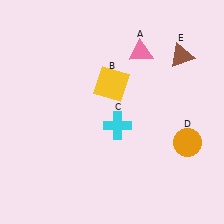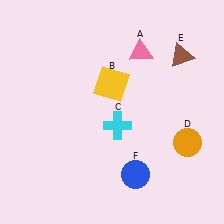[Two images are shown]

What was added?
A blue circle (F) was added in Image 2.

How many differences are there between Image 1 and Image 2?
There is 1 difference between the two images.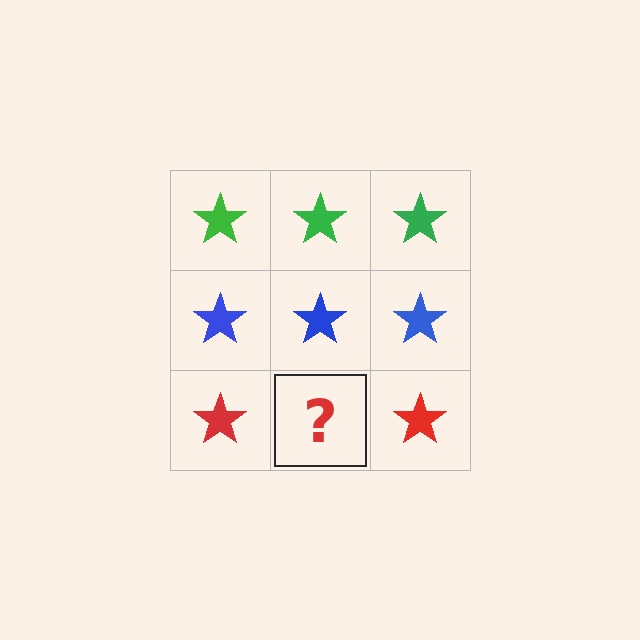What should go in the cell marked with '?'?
The missing cell should contain a red star.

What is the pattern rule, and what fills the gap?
The rule is that each row has a consistent color. The gap should be filled with a red star.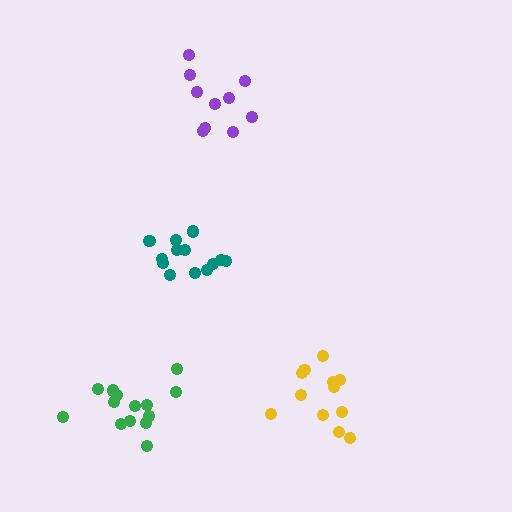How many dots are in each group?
Group 1: 13 dots, Group 2: 14 dots, Group 3: 12 dots, Group 4: 11 dots (50 total).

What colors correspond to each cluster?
The clusters are colored: teal, green, yellow, purple.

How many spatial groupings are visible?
There are 4 spatial groupings.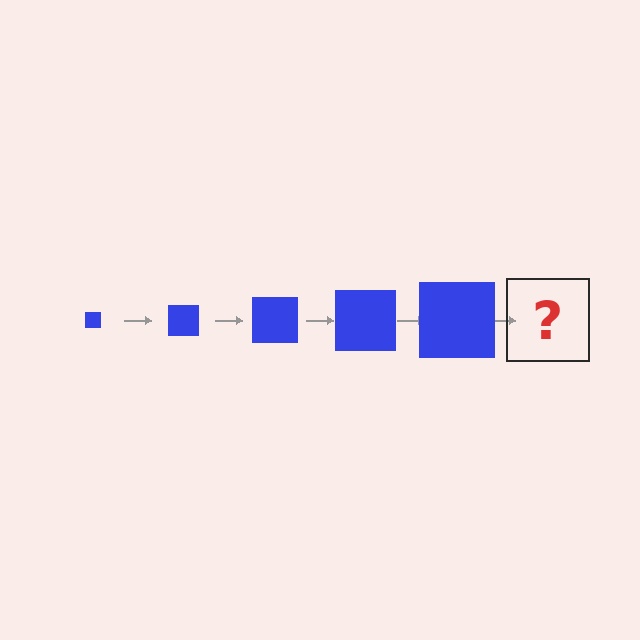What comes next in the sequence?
The next element should be a blue square, larger than the previous one.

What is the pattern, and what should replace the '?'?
The pattern is that the square gets progressively larger each step. The '?' should be a blue square, larger than the previous one.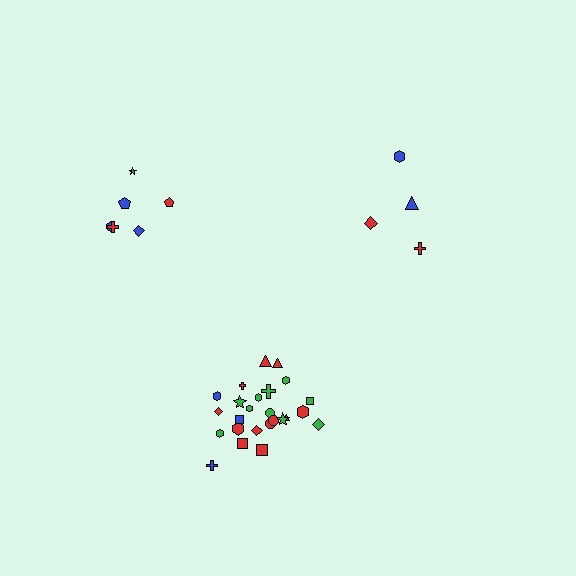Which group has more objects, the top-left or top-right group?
The top-left group.